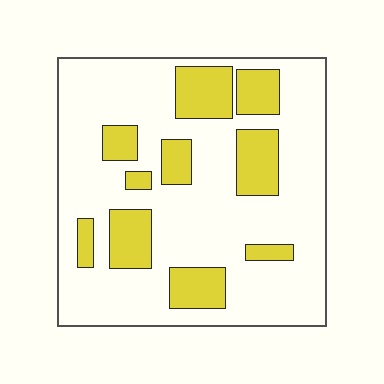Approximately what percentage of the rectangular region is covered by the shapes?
Approximately 25%.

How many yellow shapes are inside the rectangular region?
10.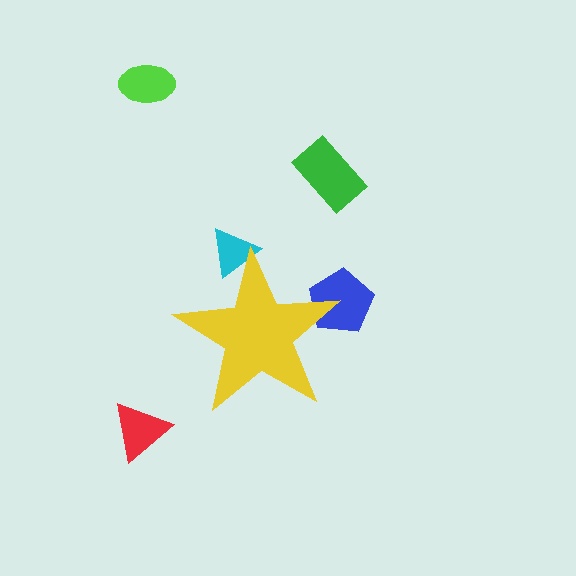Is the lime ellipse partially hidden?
No, the lime ellipse is fully visible.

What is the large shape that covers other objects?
A yellow star.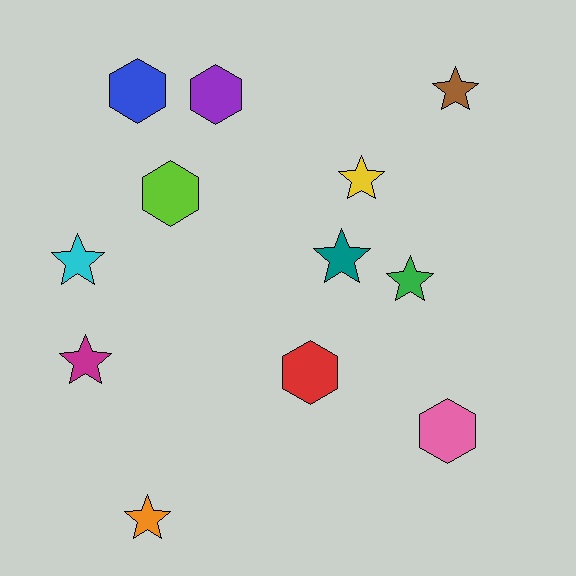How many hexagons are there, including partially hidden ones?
There are 5 hexagons.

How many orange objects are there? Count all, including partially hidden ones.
There is 1 orange object.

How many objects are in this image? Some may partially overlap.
There are 12 objects.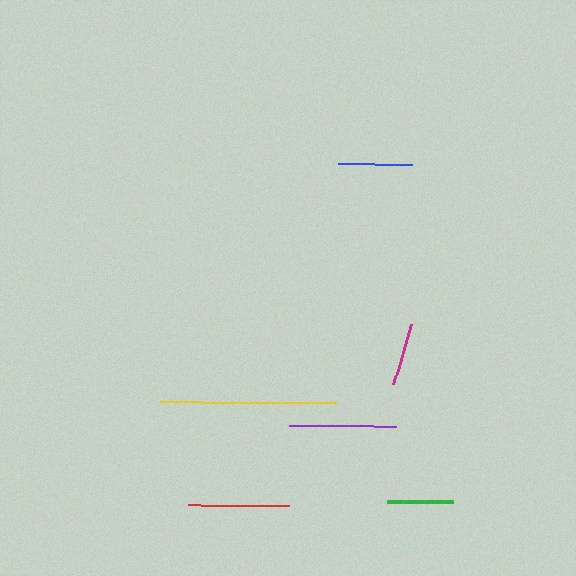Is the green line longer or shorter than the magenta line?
The green line is longer than the magenta line.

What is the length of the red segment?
The red segment is approximately 102 pixels long.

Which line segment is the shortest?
The magenta line is the shortest at approximately 63 pixels.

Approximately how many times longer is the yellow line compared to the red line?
The yellow line is approximately 1.7 times the length of the red line.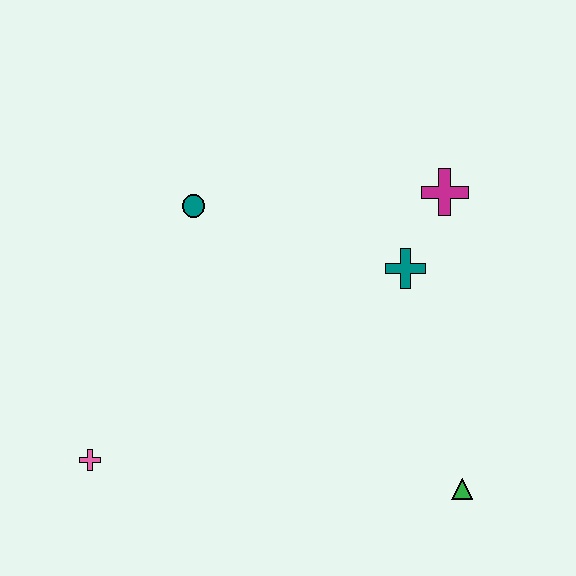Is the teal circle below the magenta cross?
Yes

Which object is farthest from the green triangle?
The teal circle is farthest from the green triangle.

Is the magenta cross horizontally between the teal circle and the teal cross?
No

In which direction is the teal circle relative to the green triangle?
The teal circle is above the green triangle.